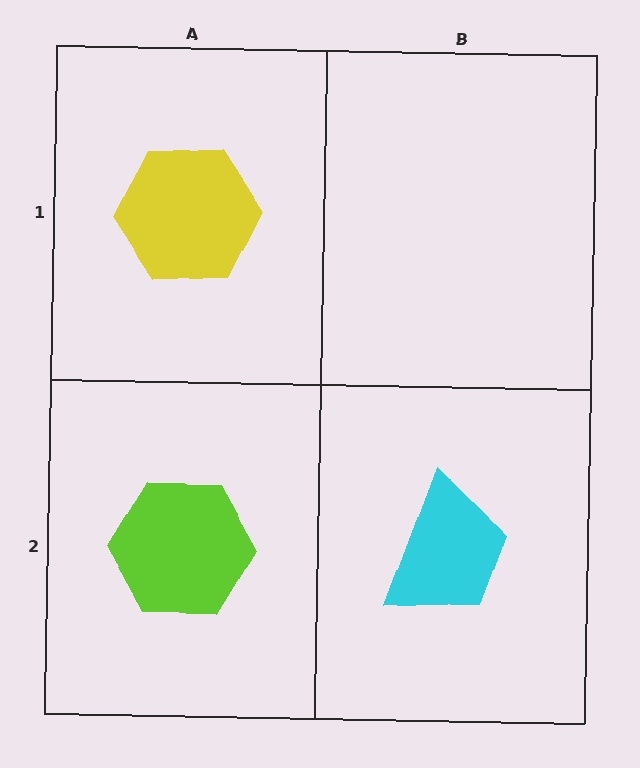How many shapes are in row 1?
1 shape.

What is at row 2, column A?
A lime hexagon.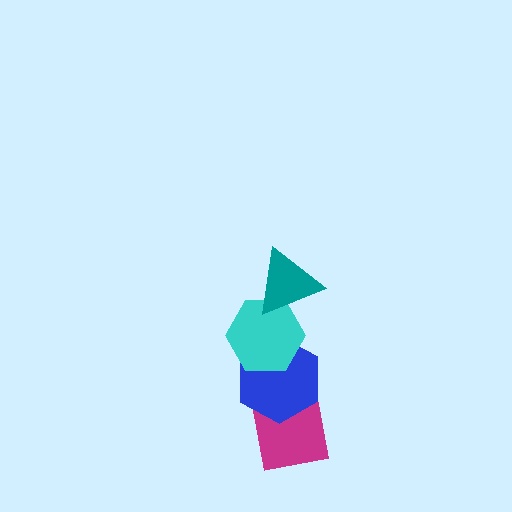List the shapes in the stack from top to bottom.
From top to bottom: the teal triangle, the cyan hexagon, the blue hexagon, the magenta square.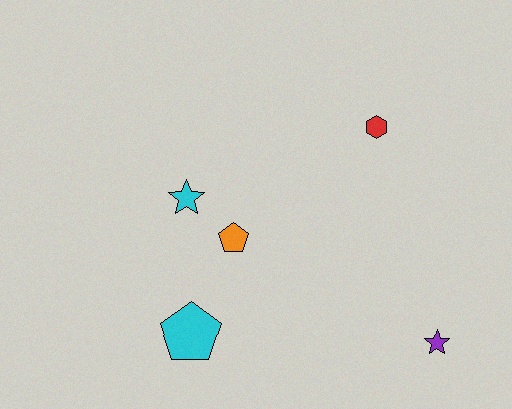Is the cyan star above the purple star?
Yes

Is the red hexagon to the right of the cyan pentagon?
Yes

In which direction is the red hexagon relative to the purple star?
The red hexagon is above the purple star.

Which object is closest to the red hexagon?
The orange pentagon is closest to the red hexagon.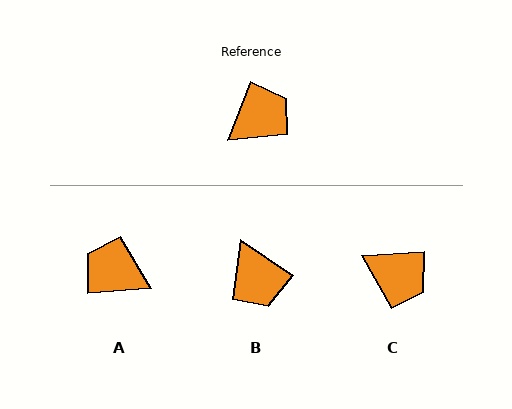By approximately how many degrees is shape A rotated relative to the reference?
Approximately 116 degrees counter-clockwise.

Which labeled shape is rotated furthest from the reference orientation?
A, about 116 degrees away.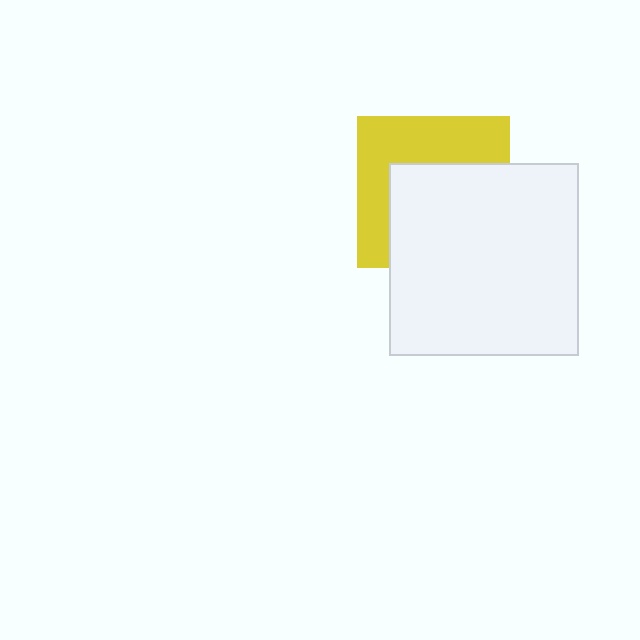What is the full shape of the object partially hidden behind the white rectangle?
The partially hidden object is a yellow square.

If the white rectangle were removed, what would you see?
You would see the complete yellow square.